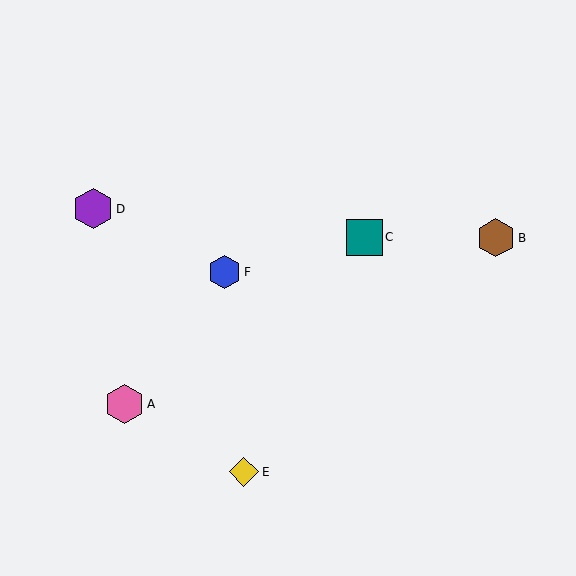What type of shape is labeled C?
Shape C is a teal square.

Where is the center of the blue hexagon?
The center of the blue hexagon is at (225, 272).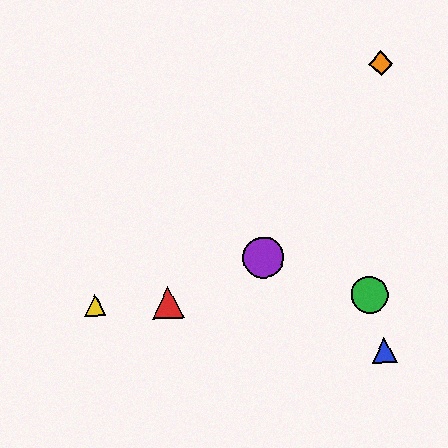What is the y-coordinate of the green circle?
The green circle is at y≈295.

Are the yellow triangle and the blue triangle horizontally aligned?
No, the yellow triangle is at y≈305 and the blue triangle is at y≈350.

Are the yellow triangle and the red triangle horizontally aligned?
Yes, both are at y≈305.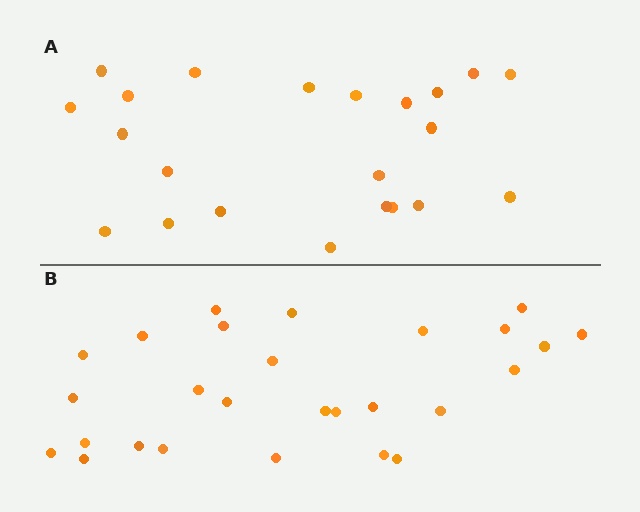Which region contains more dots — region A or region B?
Region B (the bottom region) has more dots.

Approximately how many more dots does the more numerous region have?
Region B has about 5 more dots than region A.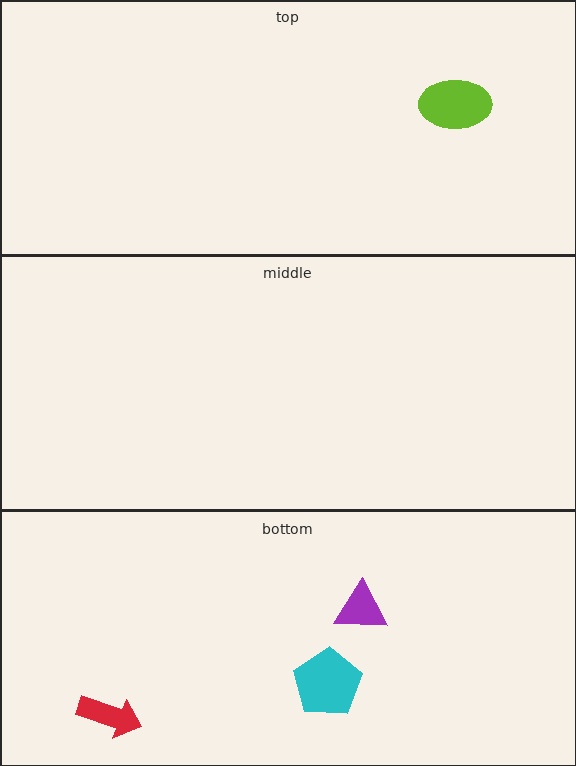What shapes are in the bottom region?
The red arrow, the purple triangle, the cyan pentagon.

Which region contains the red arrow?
The bottom region.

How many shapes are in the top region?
1.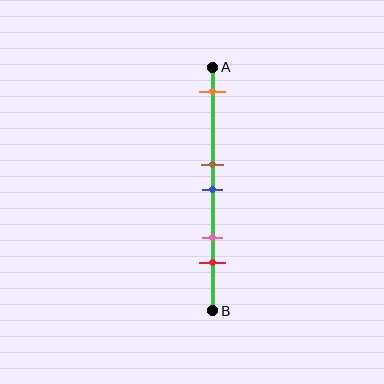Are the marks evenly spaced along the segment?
No, the marks are not evenly spaced.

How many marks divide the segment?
There are 5 marks dividing the segment.